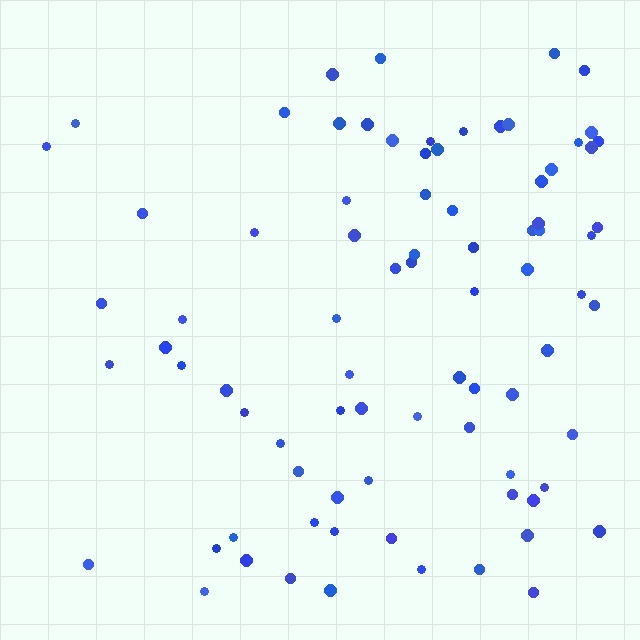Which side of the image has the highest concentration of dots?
The right.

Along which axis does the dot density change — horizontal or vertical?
Horizontal.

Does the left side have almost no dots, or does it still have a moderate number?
Still a moderate number, just noticeably fewer than the right.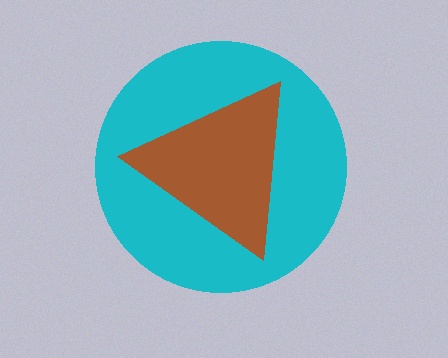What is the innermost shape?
The brown triangle.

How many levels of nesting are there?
2.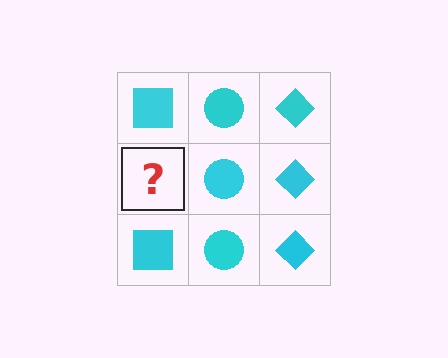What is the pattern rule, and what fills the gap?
The rule is that each column has a consistent shape. The gap should be filled with a cyan square.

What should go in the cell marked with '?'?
The missing cell should contain a cyan square.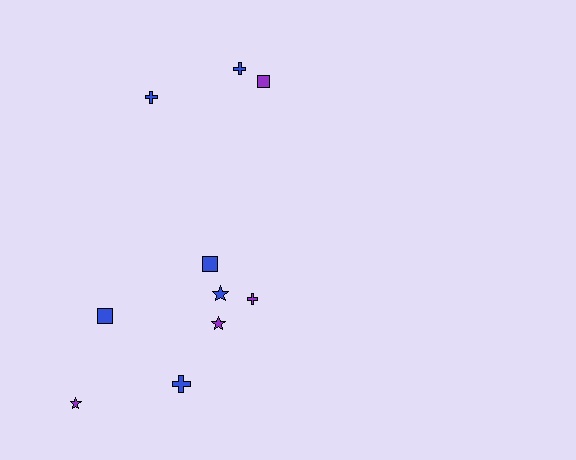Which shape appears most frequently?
Cross, with 4 objects.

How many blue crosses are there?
There are 3 blue crosses.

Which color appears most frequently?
Blue, with 6 objects.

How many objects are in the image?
There are 10 objects.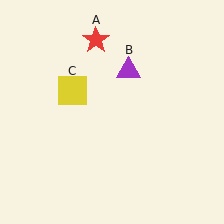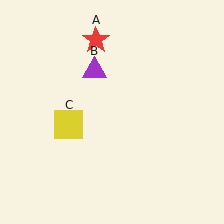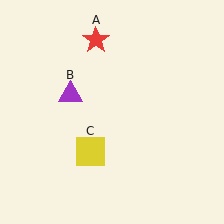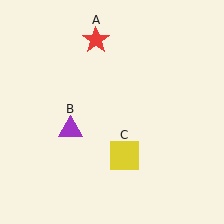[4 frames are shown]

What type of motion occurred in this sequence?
The purple triangle (object B), yellow square (object C) rotated counterclockwise around the center of the scene.